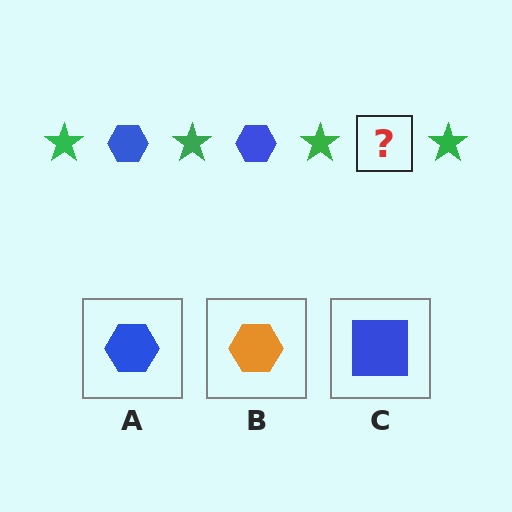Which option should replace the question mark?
Option A.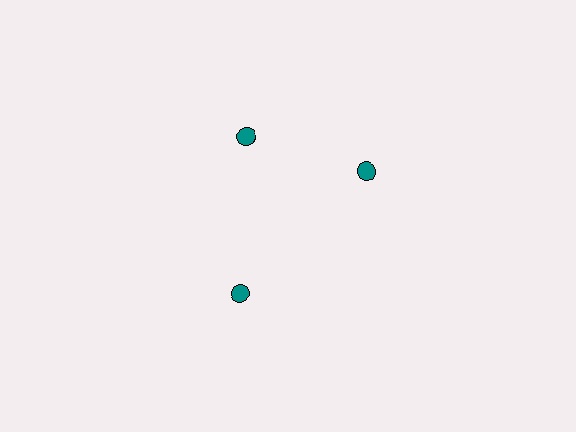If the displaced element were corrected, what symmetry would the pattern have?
It would have 3-fold rotational symmetry — the pattern would map onto itself every 120 degrees.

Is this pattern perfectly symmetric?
No. The 3 teal circles are arranged in a ring, but one element near the 3 o'clock position is rotated out of alignment along the ring, breaking the 3-fold rotational symmetry.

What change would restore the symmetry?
The symmetry would be restored by rotating it back into even spacing with its neighbors so that all 3 circles sit at equal angles and equal distance from the center.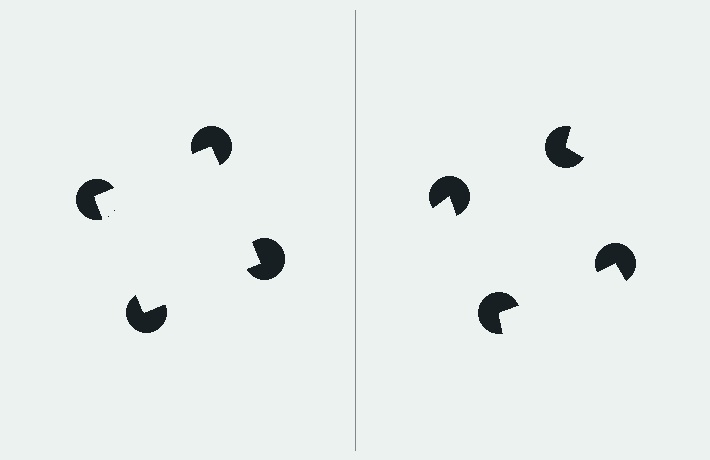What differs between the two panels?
The pac-man discs are positioned identically on both sides; only the wedge orientations differ. On the left they align to a square; on the right they are misaligned.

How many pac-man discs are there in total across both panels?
8 — 4 on each side.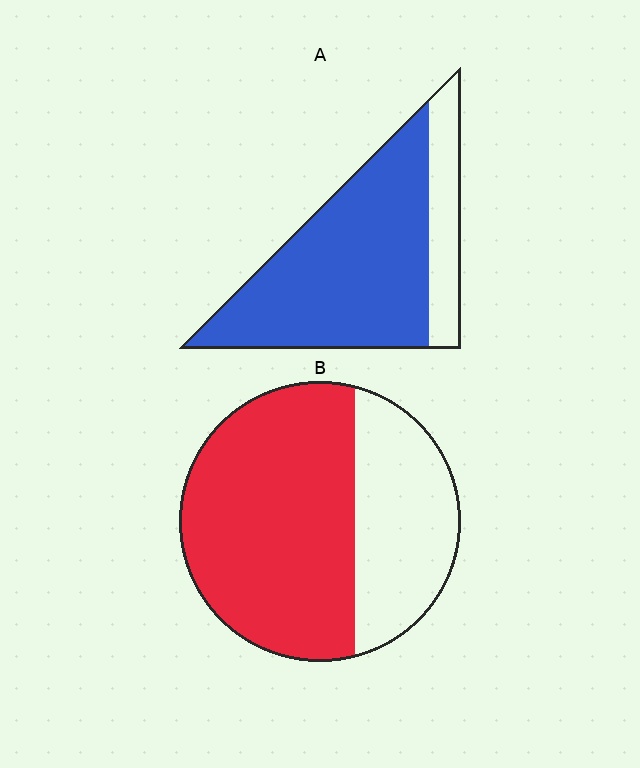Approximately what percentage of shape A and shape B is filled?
A is approximately 80% and B is approximately 65%.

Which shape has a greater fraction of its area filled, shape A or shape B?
Shape A.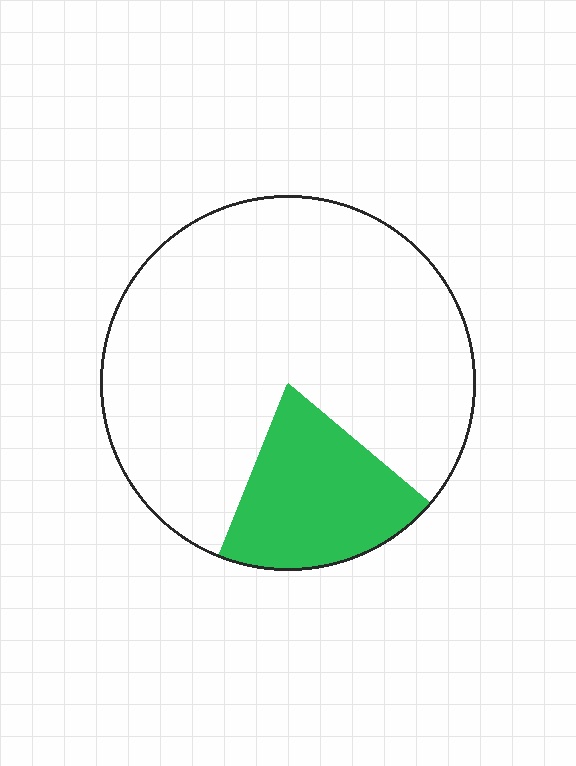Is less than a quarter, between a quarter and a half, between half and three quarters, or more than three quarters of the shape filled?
Less than a quarter.